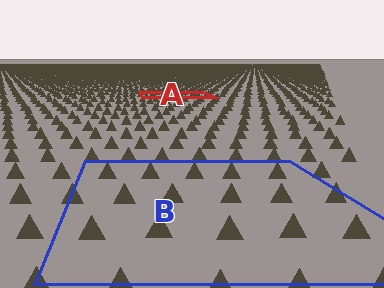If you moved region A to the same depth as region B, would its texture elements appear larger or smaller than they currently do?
They would appear larger. At a closer depth, the same texture elements are projected at a bigger on-screen size.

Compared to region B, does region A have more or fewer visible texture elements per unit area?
Region A has more texture elements per unit area — they are packed more densely because it is farther away.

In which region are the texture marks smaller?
The texture marks are smaller in region A, because it is farther away.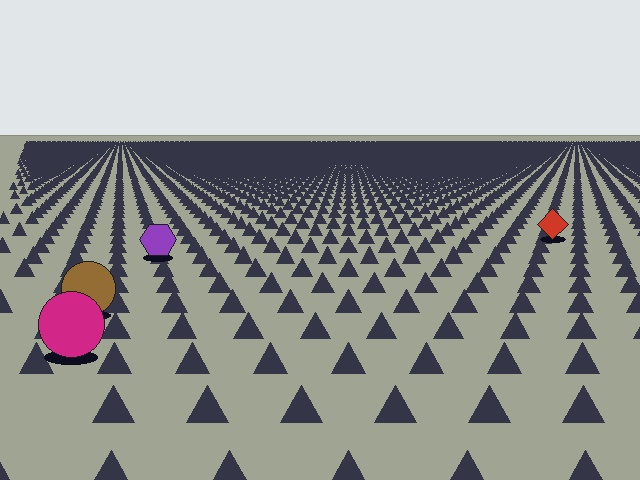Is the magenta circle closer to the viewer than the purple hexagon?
Yes. The magenta circle is closer — you can tell from the texture gradient: the ground texture is coarser near it.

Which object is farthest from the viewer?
The red diamond is farthest from the viewer. It appears smaller and the ground texture around it is denser.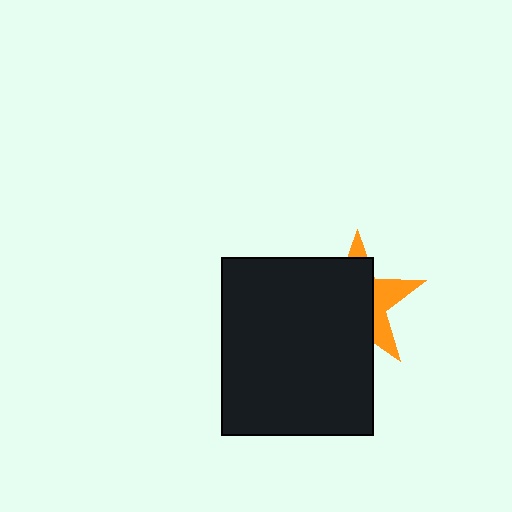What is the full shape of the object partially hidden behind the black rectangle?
The partially hidden object is an orange star.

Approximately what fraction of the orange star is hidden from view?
Roughly 67% of the orange star is hidden behind the black rectangle.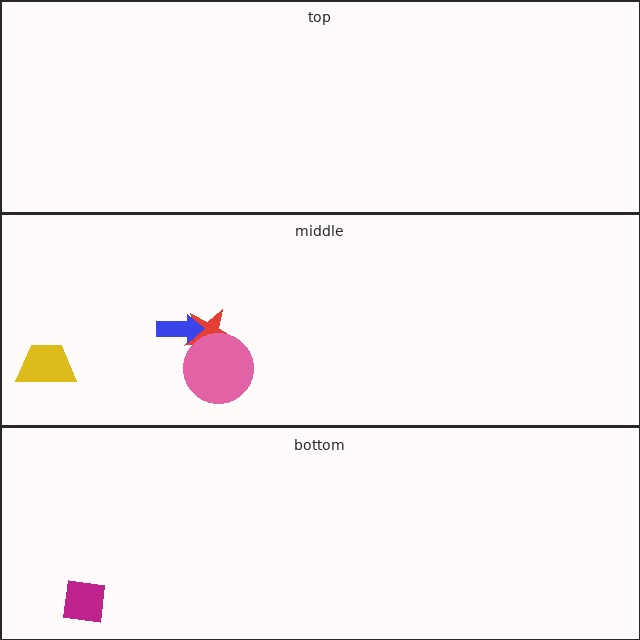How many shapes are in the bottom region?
1.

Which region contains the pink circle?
The middle region.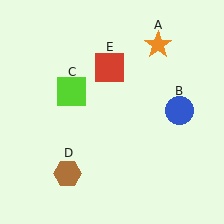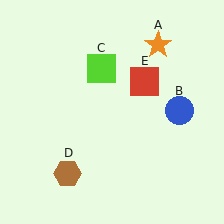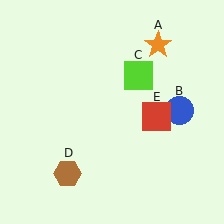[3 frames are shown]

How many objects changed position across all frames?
2 objects changed position: lime square (object C), red square (object E).